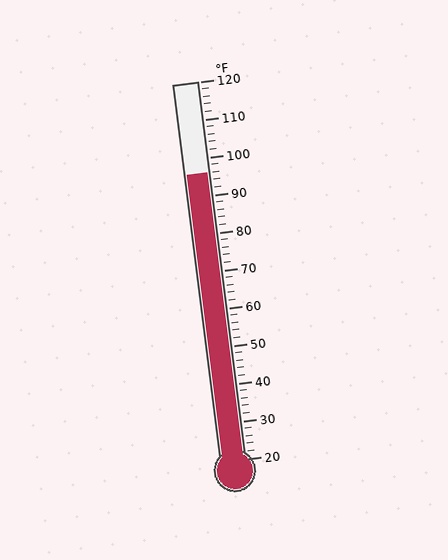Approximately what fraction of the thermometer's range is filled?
The thermometer is filled to approximately 75% of its range.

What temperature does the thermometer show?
The thermometer shows approximately 96°F.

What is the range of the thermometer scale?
The thermometer scale ranges from 20°F to 120°F.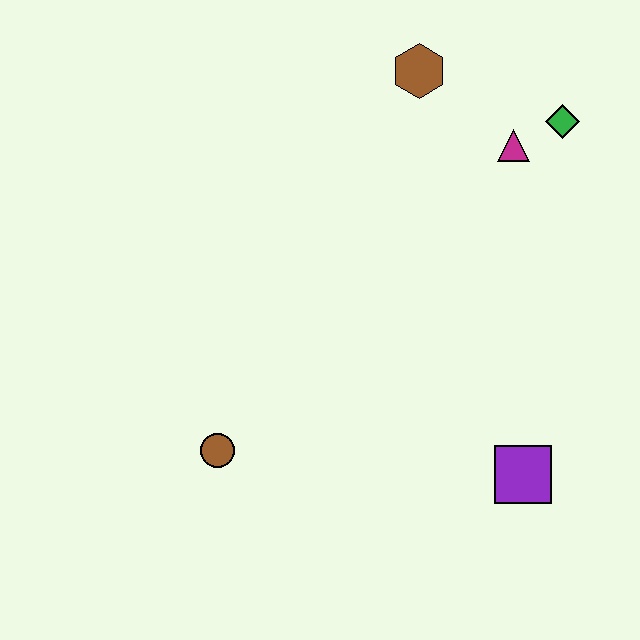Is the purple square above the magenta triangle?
No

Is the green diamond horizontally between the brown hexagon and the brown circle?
No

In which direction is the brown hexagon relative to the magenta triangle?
The brown hexagon is to the left of the magenta triangle.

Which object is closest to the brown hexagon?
The magenta triangle is closest to the brown hexagon.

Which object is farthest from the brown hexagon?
The brown circle is farthest from the brown hexagon.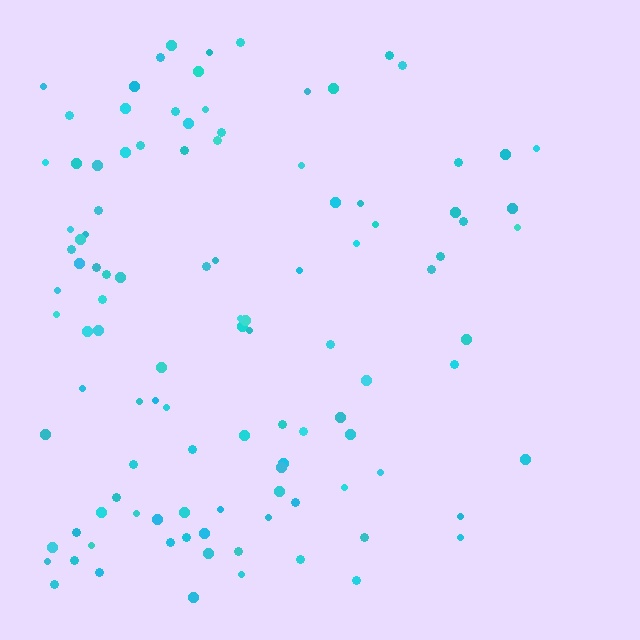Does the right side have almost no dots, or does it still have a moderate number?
Still a moderate number, just noticeably fewer than the left.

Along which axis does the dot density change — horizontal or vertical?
Horizontal.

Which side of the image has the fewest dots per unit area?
The right.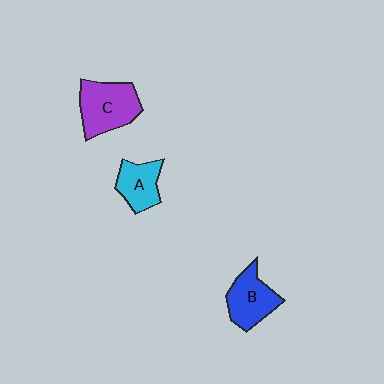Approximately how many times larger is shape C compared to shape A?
Approximately 1.5 times.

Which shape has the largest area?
Shape C (purple).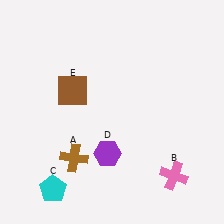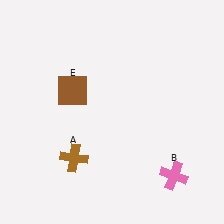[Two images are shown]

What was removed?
The purple hexagon (D), the cyan pentagon (C) were removed in Image 2.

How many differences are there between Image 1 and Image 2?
There are 2 differences between the two images.